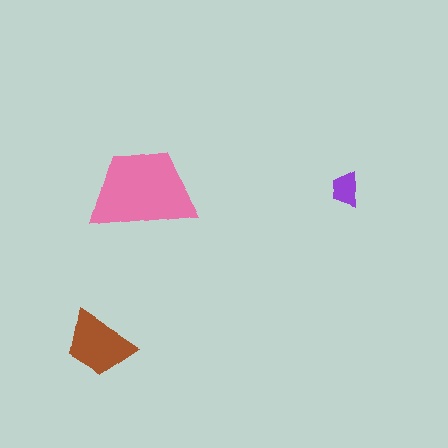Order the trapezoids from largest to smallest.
the pink one, the brown one, the purple one.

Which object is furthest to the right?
The purple trapezoid is rightmost.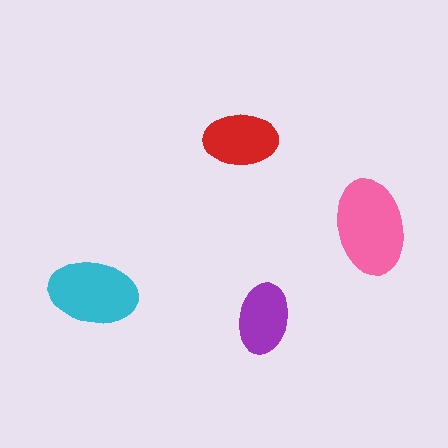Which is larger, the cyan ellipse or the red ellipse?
The cyan one.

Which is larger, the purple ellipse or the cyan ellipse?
The cyan one.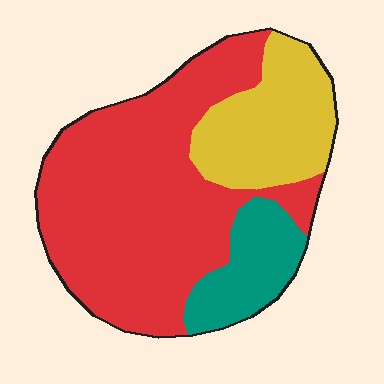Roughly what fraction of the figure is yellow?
Yellow takes up between a sixth and a third of the figure.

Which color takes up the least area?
Teal, at roughly 15%.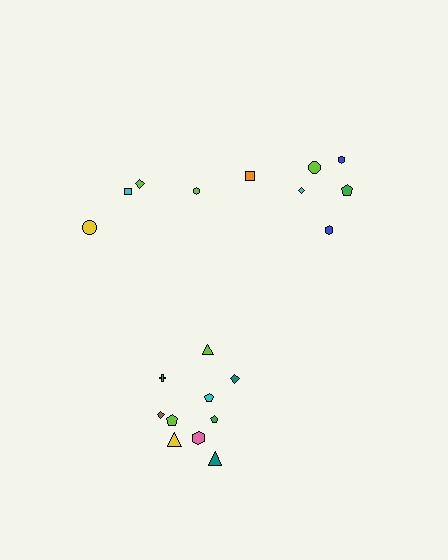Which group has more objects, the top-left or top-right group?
The top-right group.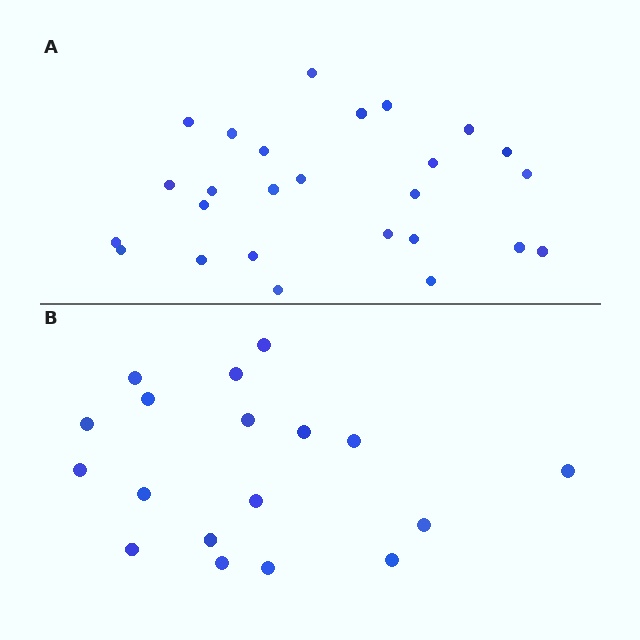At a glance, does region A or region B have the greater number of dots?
Region A (the top region) has more dots.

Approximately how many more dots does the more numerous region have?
Region A has roughly 8 or so more dots than region B.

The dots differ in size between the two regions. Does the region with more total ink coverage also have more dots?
No. Region B has more total ink coverage because its dots are larger, but region A actually contains more individual dots. Total area can be misleading — the number of items is what matters here.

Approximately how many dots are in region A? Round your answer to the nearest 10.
About 30 dots. (The exact count is 26, which rounds to 30.)